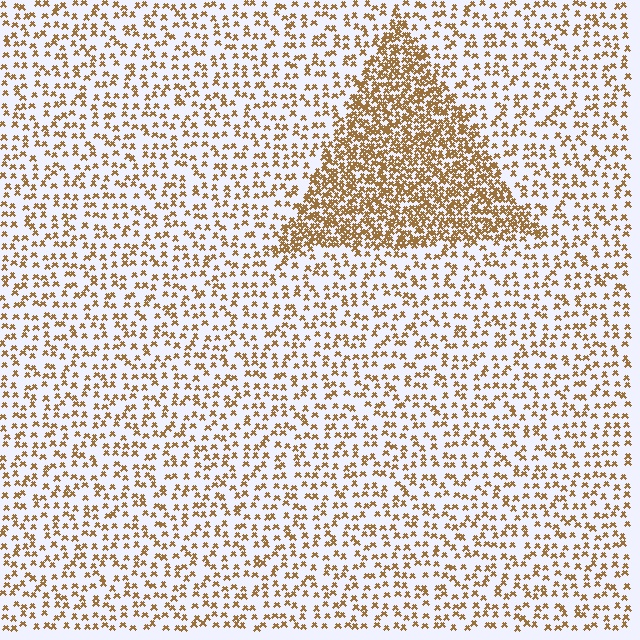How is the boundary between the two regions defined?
The boundary is defined by a change in element density (approximately 2.6x ratio). All elements are the same color, size, and shape.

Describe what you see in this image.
The image contains small brown elements arranged at two different densities. A triangle-shaped region is visible where the elements are more densely packed than the surrounding area.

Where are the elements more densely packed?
The elements are more densely packed inside the triangle boundary.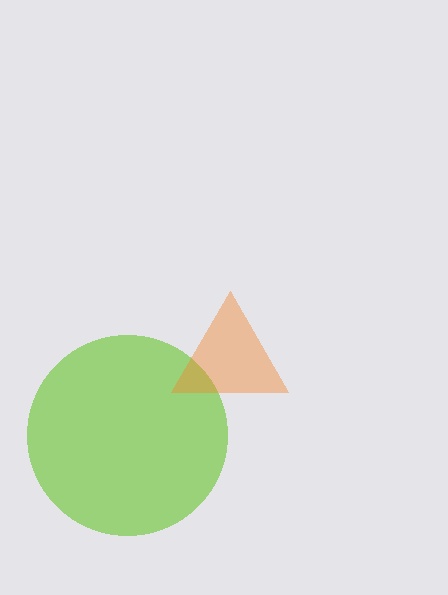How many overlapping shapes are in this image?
There are 2 overlapping shapes in the image.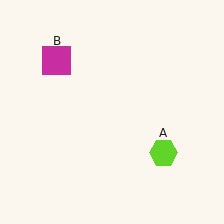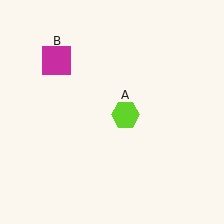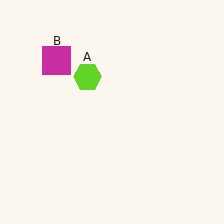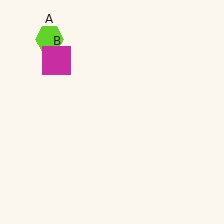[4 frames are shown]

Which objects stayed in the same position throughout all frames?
Magenta square (object B) remained stationary.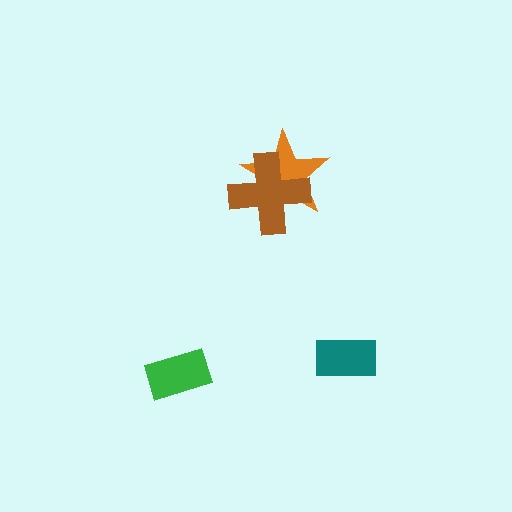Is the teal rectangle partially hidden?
No, no other shape covers it.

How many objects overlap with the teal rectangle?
0 objects overlap with the teal rectangle.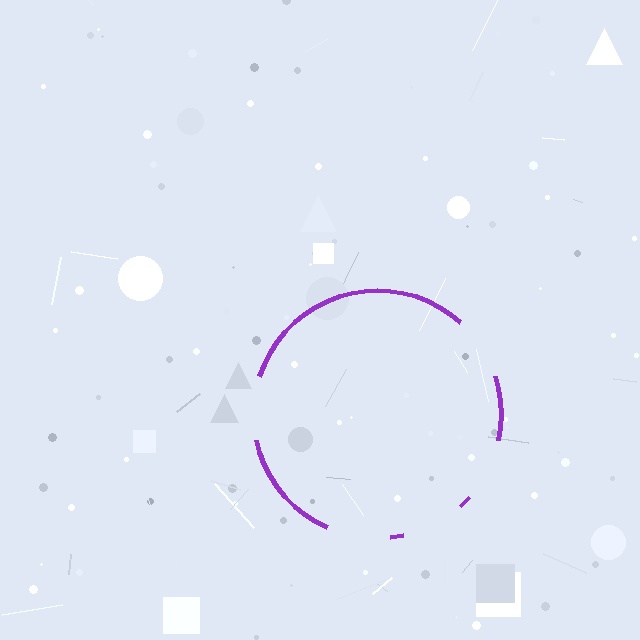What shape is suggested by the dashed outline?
The dashed outline suggests a circle.